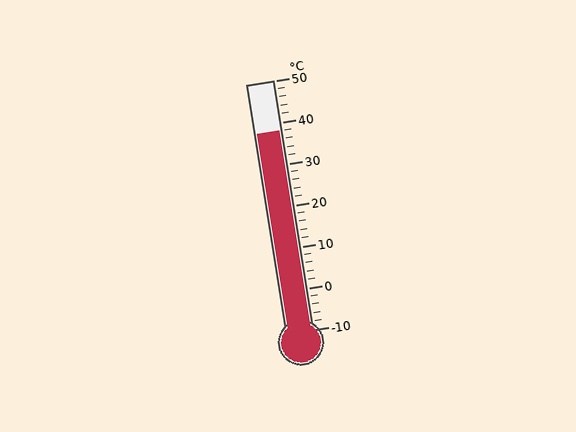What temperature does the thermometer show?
The thermometer shows approximately 38°C.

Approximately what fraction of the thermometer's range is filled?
The thermometer is filled to approximately 80% of its range.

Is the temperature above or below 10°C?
The temperature is above 10°C.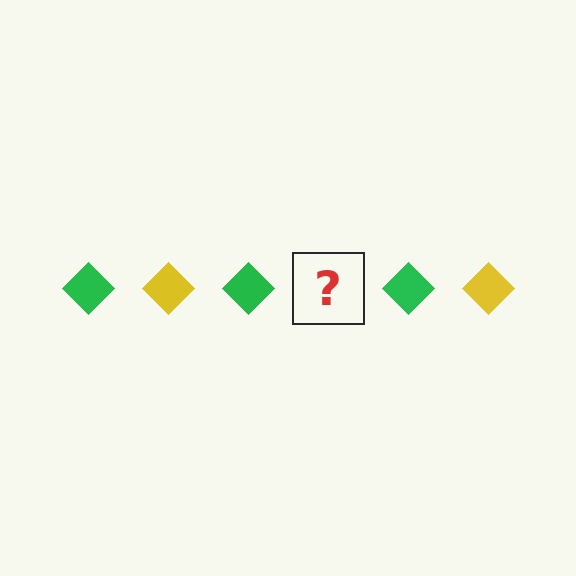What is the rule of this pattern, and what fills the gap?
The rule is that the pattern cycles through green, yellow diamonds. The gap should be filled with a yellow diamond.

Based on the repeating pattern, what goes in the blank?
The blank should be a yellow diamond.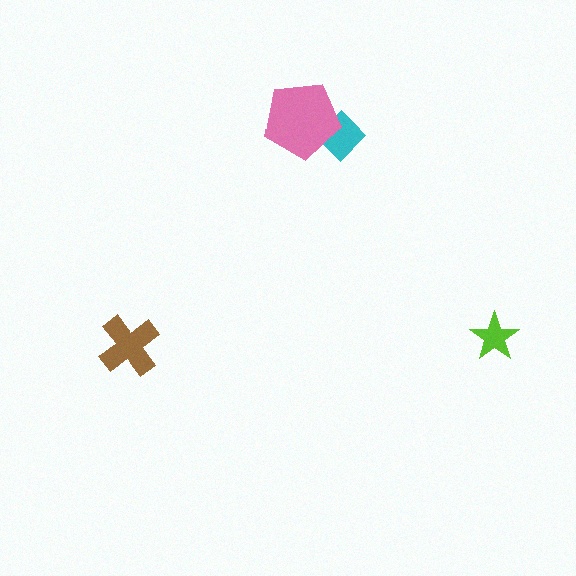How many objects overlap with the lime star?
0 objects overlap with the lime star.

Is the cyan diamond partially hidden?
Yes, it is partially covered by another shape.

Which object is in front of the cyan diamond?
The pink pentagon is in front of the cyan diamond.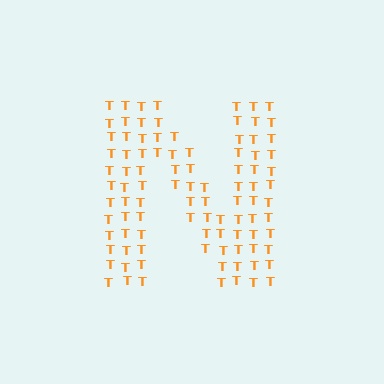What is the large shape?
The large shape is the letter N.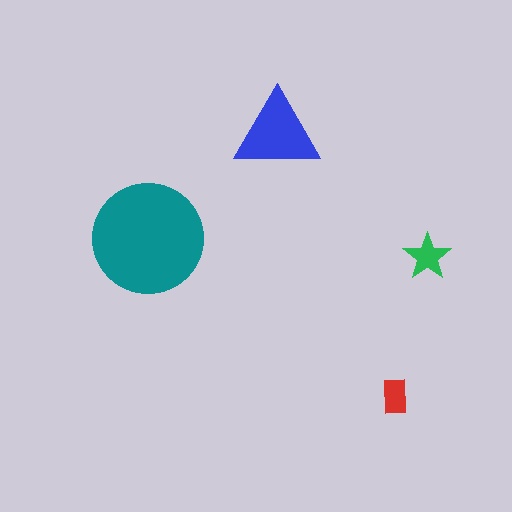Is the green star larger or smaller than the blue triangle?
Smaller.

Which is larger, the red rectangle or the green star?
The green star.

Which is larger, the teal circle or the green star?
The teal circle.